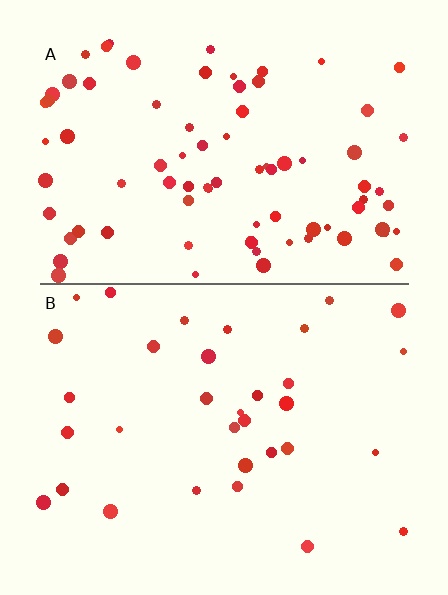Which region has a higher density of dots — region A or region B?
A (the top).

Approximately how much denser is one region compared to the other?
Approximately 2.5× — region A over region B.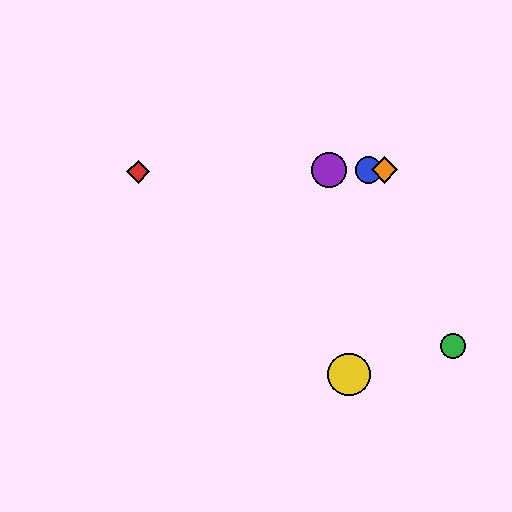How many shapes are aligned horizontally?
4 shapes (the red diamond, the blue circle, the purple circle, the orange diamond) are aligned horizontally.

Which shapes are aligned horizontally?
The red diamond, the blue circle, the purple circle, the orange diamond are aligned horizontally.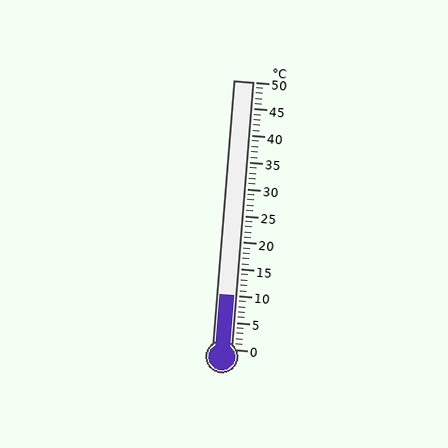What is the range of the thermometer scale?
The thermometer scale ranges from 0°C to 50°C.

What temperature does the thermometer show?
The thermometer shows approximately 10°C.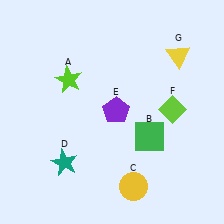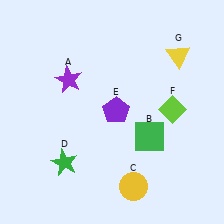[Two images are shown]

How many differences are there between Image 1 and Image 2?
There are 2 differences between the two images.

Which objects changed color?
A changed from lime to purple. D changed from teal to green.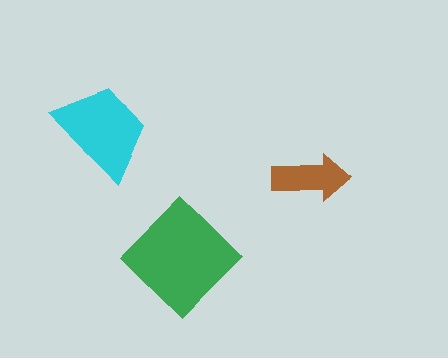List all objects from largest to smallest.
The green diamond, the cyan trapezoid, the brown arrow.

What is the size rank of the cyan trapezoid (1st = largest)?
2nd.